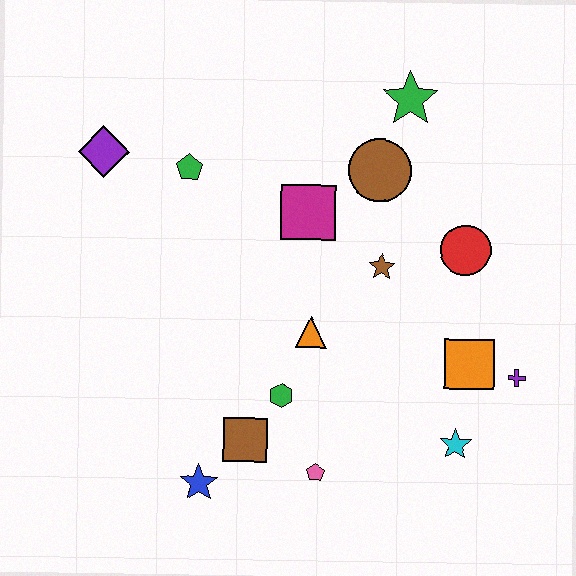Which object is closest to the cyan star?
The orange square is closest to the cyan star.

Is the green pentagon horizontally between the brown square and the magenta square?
No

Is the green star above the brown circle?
Yes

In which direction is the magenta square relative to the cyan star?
The magenta square is above the cyan star.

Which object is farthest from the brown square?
The green star is farthest from the brown square.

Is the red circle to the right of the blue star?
Yes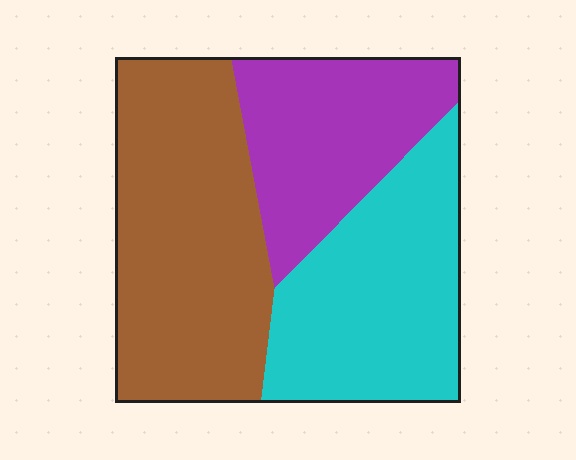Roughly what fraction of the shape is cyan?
Cyan takes up about one third (1/3) of the shape.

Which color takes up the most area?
Brown, at roughly 40%.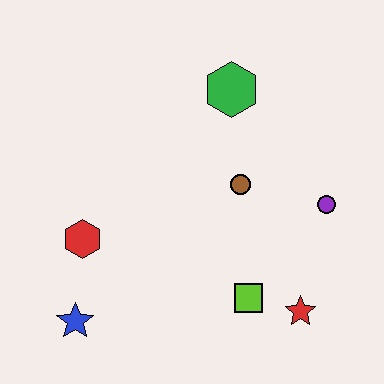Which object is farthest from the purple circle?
The blue star is farthest from the purple circle.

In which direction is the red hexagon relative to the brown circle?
The red hexagon is to the left of the brown circle.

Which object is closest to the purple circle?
The brown circle is closest to the purple circle.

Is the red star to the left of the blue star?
No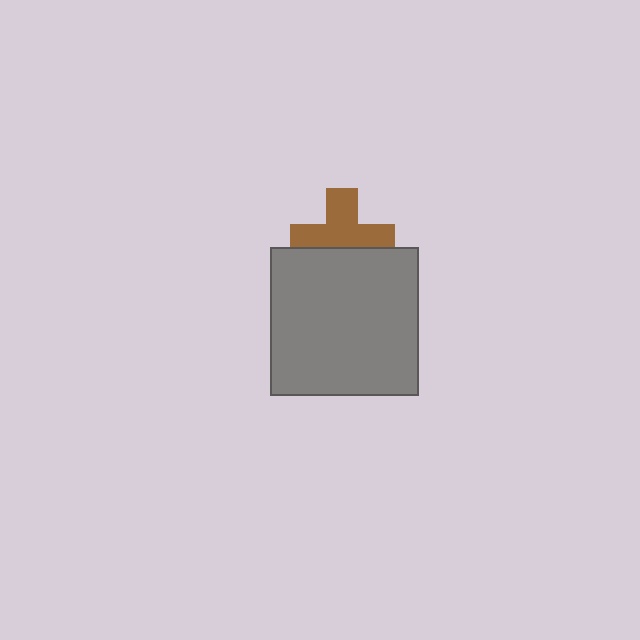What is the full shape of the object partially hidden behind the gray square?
The partially hidden object is a brown cross.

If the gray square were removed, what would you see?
You would see the complete brown cross.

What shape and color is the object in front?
The object in front is a gray square.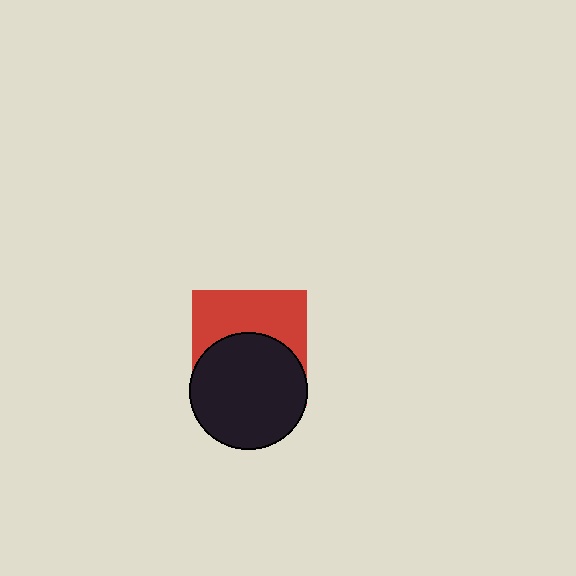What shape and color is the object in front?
The object in front is a black circle.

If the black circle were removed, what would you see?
You would see the complete red square.